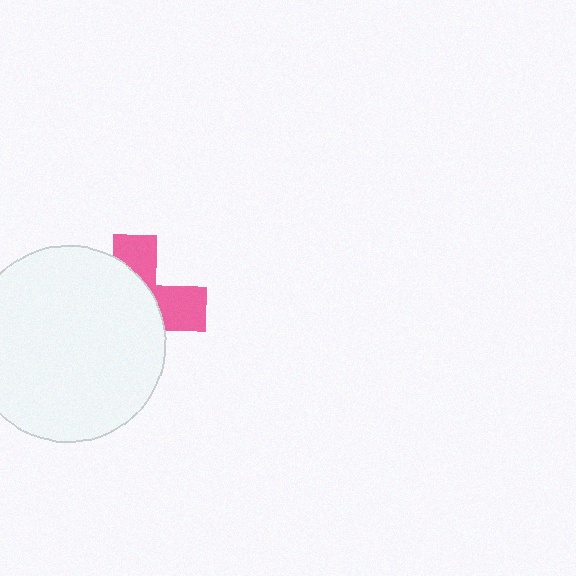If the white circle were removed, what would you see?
You would see the complete pink cross.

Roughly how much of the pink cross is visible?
A small part of it is visible (roughly 34%).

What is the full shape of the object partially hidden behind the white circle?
The partially hidden object is a pink cross.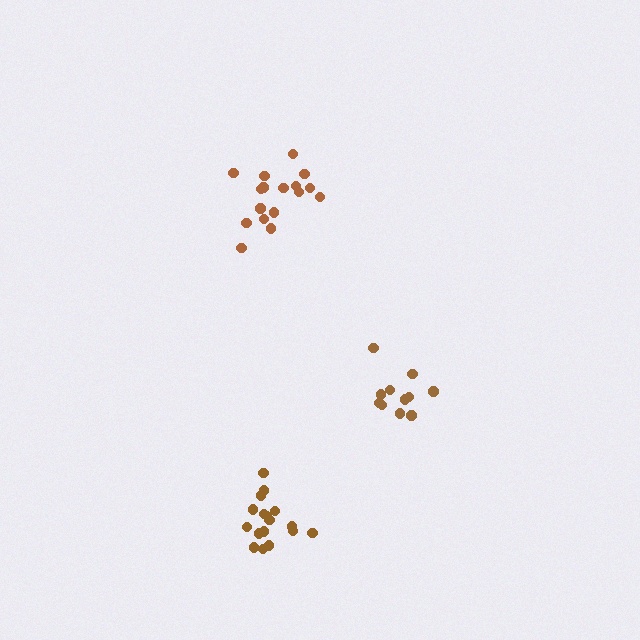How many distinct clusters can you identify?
There are 3 distinct clusters.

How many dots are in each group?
Group 1: 17 dots, Group 2: 17 dots, Group 3: 11 dots (45 total).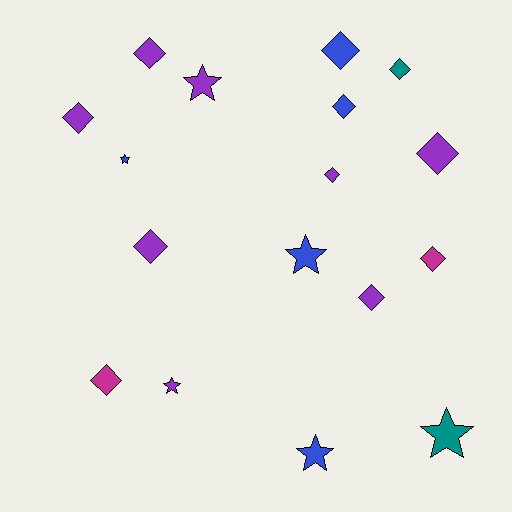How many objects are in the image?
There are 17 objects.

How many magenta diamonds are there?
There are 2 magenta diamonds.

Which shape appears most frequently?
Diamond, with 11 objects.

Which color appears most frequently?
Purple, with 8 objects.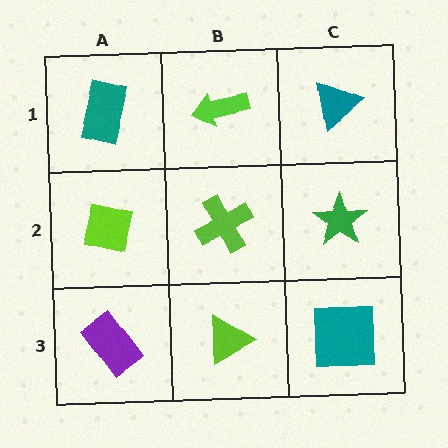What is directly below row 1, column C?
A green star.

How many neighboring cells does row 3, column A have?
2.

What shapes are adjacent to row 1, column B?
A lime cross (row 2, column B), a teal rectangle (row 1, column A), a teal triangle (row 1, column C).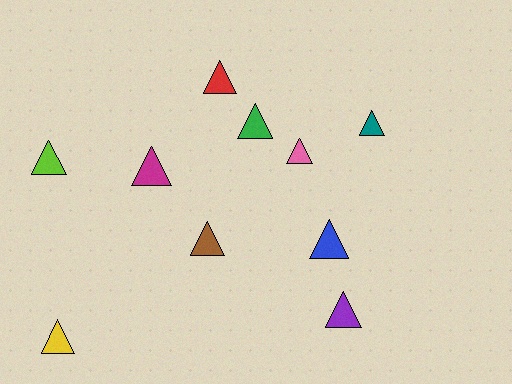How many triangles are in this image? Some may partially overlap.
There are 10 triangles.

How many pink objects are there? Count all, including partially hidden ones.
There is 1 pink object.